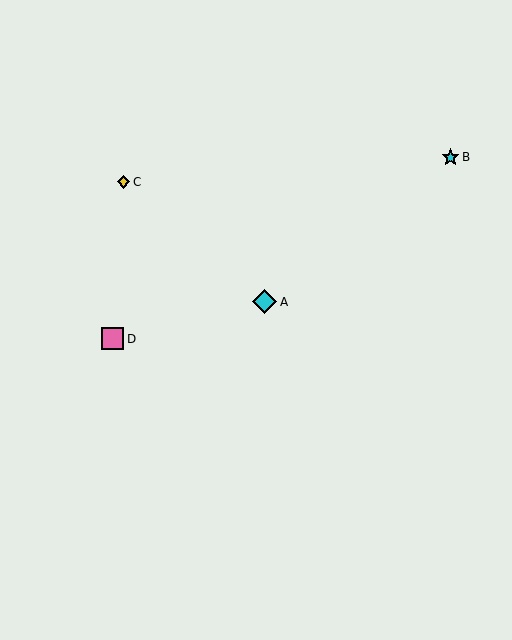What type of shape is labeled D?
Shape D is a pink square.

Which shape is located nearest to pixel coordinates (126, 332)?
The pink square (labeled D) at (112, 339) is nearest to that location.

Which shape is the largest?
The cyan diamond (labeled A) is the largest.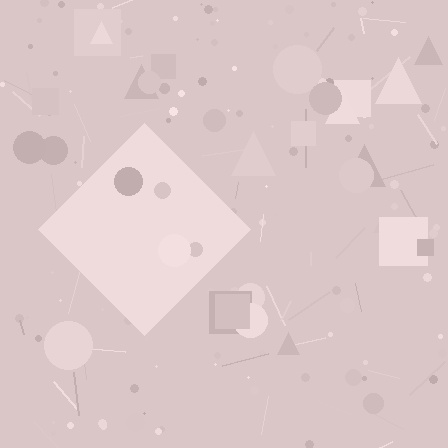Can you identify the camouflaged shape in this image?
The camouflaged shape is a diamond.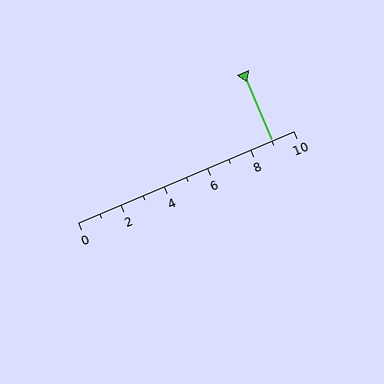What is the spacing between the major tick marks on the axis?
The major ticks are spaced 2 apart.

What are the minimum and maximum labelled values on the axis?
The axis runs from 0 to 10.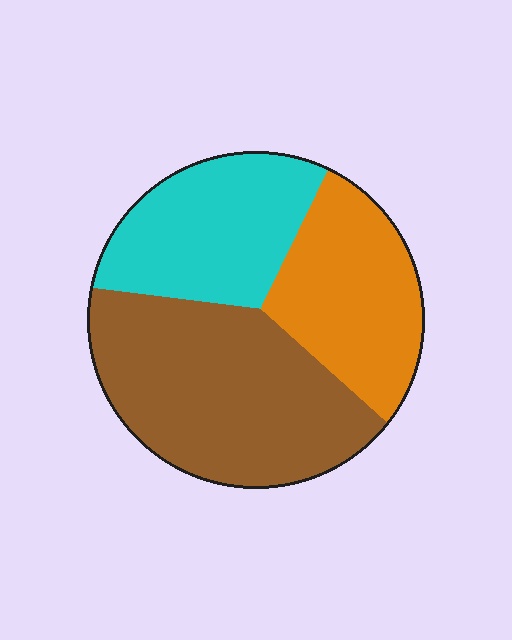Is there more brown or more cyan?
Brown.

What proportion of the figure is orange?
Orange covers about 25% of the figure.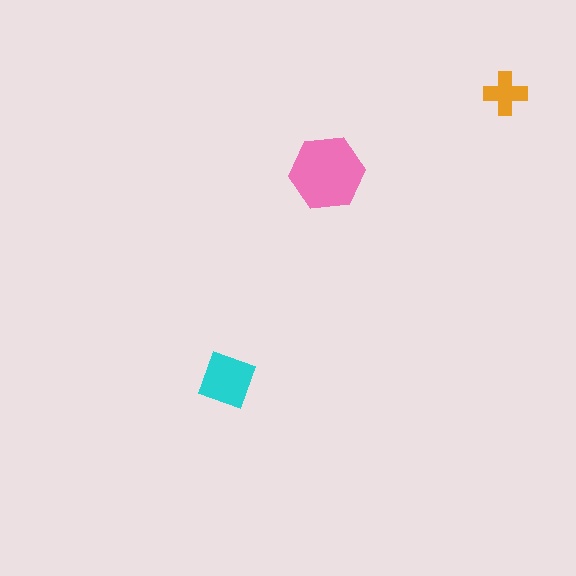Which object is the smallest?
The orange cross.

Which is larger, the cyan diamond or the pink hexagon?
The pink hexagon.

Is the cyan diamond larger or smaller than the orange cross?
Larger.